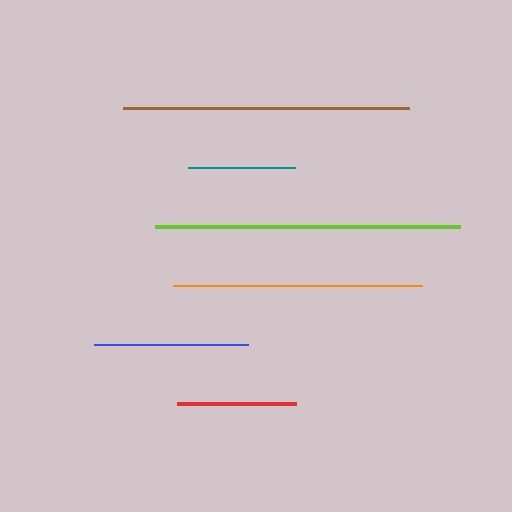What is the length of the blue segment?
The blue segment is approximately 154 pixels long.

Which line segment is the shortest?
The teal line is the shortest at approximately 107 pixels.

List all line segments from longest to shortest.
From longest to shortest: lime, brown, orange, blue, red, teal.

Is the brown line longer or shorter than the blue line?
The brown line is longer than the blue line.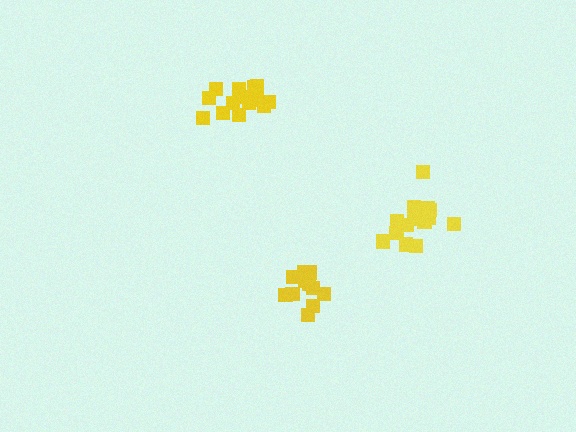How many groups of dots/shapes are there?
There are 3 groups.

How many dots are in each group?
Group 1: 15 dots, Group 2: 15 dots, Group 3: 12 dots (42 total).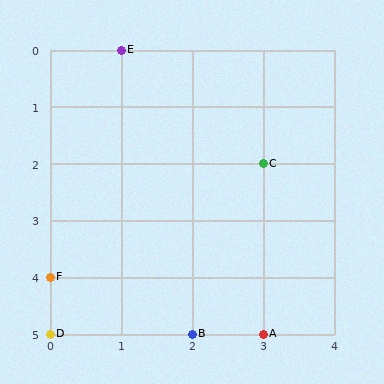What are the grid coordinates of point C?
Point C is at grid coordinates (3, 2).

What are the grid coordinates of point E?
Point E is at grid coordinates (1, 0).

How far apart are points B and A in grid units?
Points B and A are 1 column apart.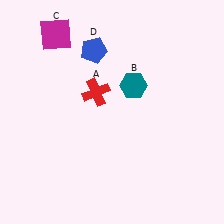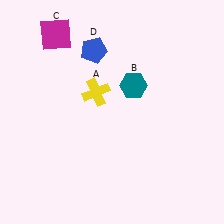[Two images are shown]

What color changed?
The cross (A) changed from red in Image 1 to yellow in Image 2.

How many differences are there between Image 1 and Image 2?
There is 1 difference between the two images.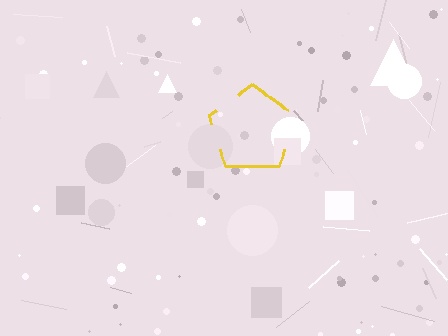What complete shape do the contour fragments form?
The contour fragments form a pentagon.